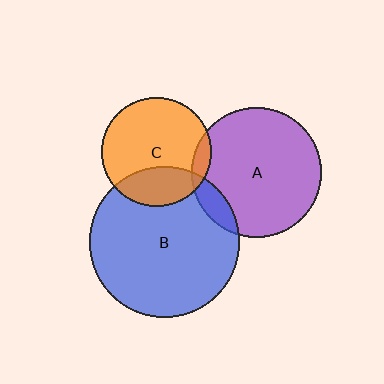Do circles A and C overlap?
Yes.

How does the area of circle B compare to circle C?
Approximately 1.9 times.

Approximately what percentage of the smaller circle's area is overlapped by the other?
Approximately 10%.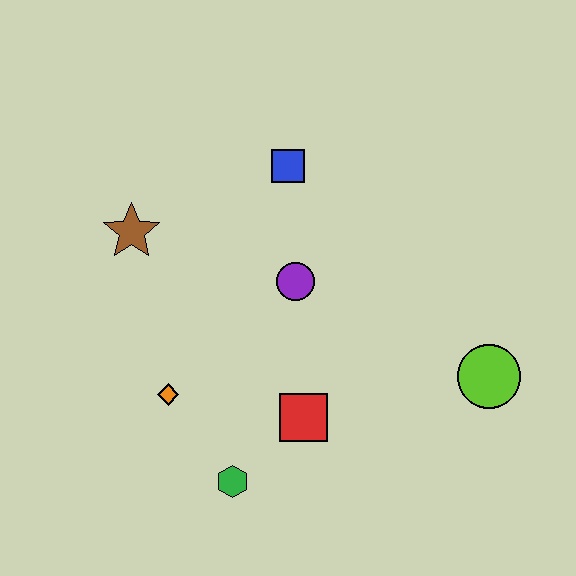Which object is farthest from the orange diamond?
The lime circle is farthest from the orange diamond.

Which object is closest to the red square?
The green hexagon is closest to the red square.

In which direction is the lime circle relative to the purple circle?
The lime circle is to the right of the purple circle.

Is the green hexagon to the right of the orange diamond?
Yes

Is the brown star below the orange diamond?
No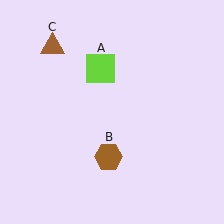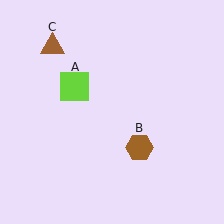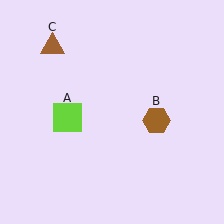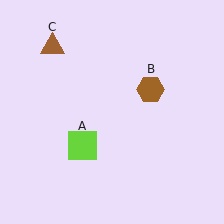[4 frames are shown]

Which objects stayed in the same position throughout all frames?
Brown triangle (object C) remained stationary.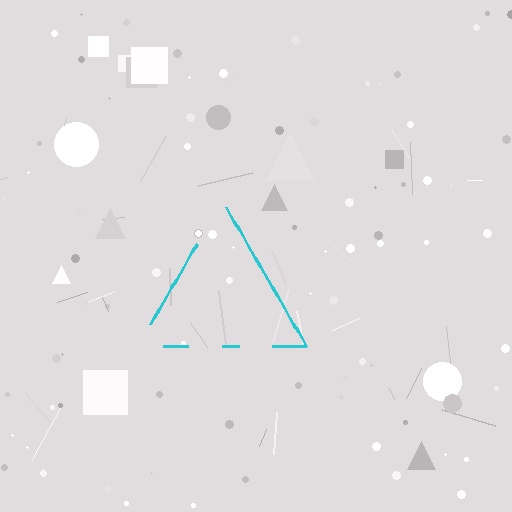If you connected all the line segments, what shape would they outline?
They would outline a triangle.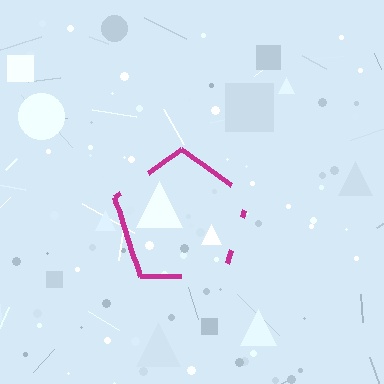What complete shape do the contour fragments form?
The contour fragments form a pentagon.